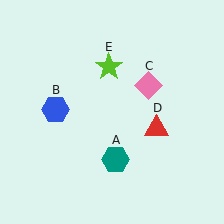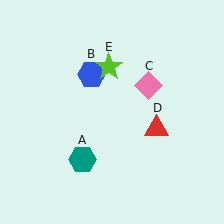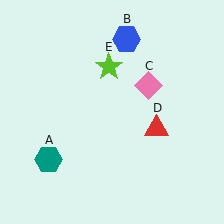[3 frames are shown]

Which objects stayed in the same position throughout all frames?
Pink diamond (object C) and red triangle (object D) and lime star (object E) remained stationary.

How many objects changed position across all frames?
2 objects changed position: teal hexagon (object A), blue hexagon (object B).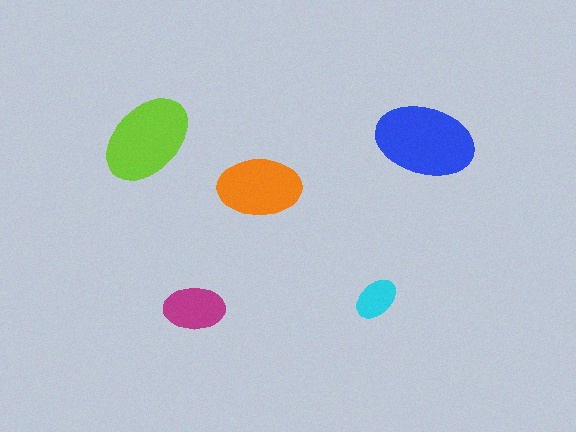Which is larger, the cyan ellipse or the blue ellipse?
The blue one.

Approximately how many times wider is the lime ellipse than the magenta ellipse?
About 1.5 times wider.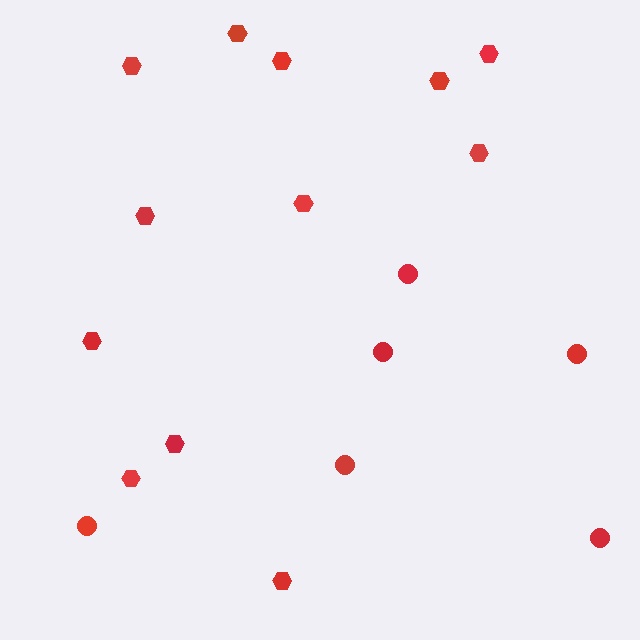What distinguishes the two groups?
There are 2 groups: one group of hexagons (12) and one group of circles (6).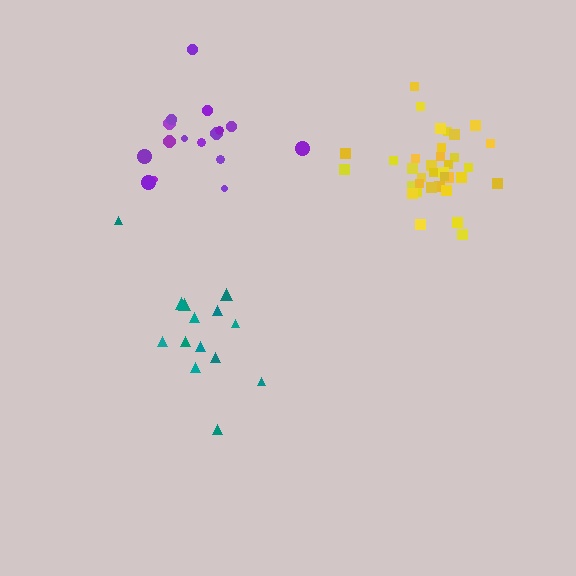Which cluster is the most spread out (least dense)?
Teal.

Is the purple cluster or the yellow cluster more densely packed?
Yellow.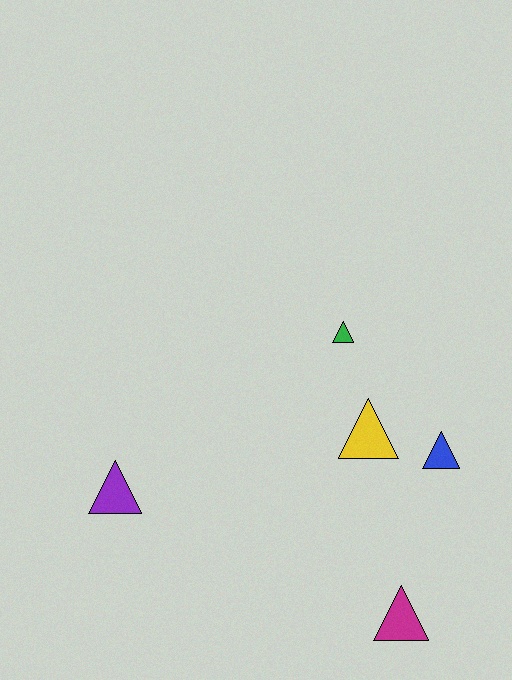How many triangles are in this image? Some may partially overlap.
There are 5 triangles.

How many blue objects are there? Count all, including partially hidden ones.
There is 1 blue object.